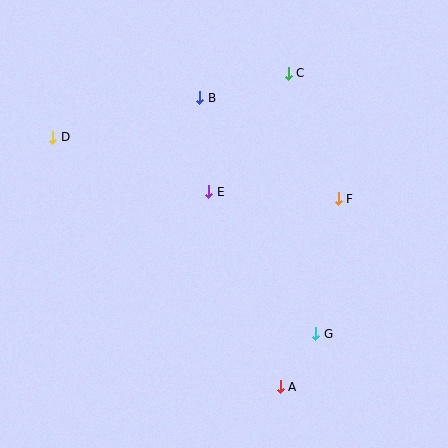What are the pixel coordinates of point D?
Point D is at (53, 137).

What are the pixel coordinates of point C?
Point C is at (288, 73).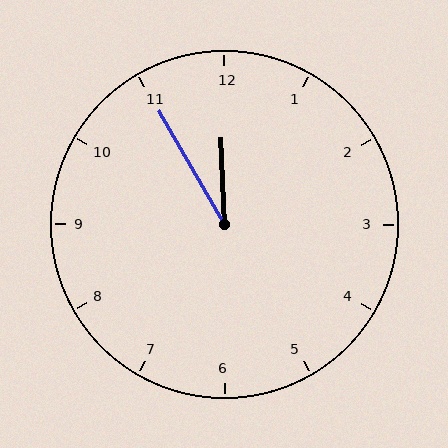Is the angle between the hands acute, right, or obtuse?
It is acute.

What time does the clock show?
11:55.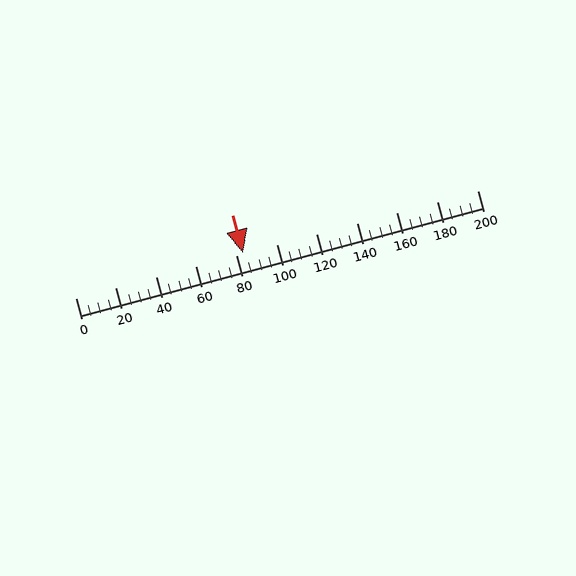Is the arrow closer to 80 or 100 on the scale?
The arrow is closer to 80.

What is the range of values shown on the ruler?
The ruler shows values from 0 to 200.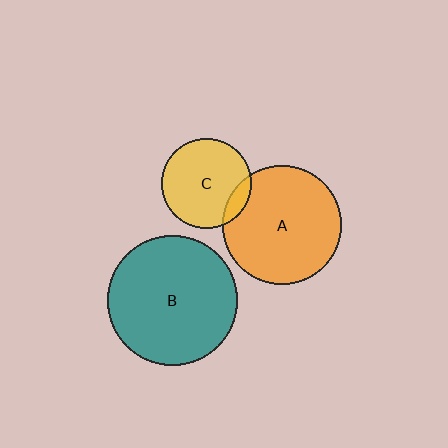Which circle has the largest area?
Circle B (teal).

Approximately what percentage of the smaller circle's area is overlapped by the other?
Approximately 10%.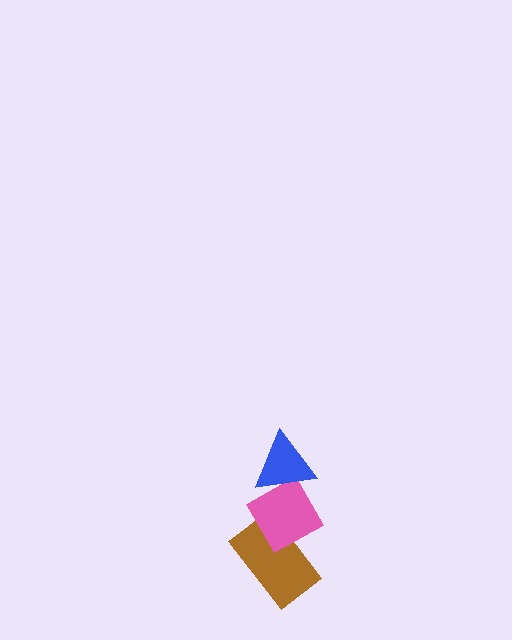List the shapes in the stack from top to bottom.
From top to bottom: the blue triangle, the pink diamond, the brown rectangle.